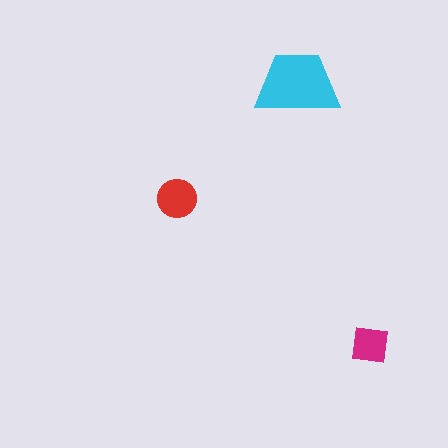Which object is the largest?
The cyan trapezoid.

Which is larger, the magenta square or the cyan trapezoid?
The cyan trapezoid.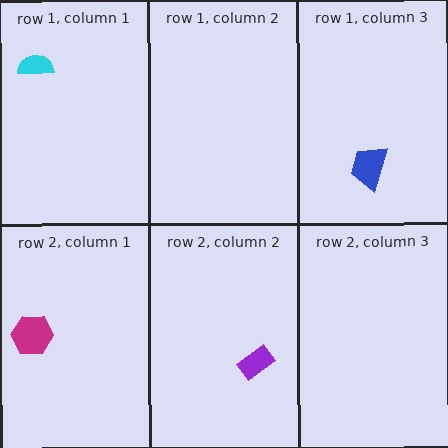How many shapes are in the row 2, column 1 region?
1.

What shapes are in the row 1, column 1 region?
The cyan semicircle.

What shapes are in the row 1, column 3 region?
The blue trapezoid.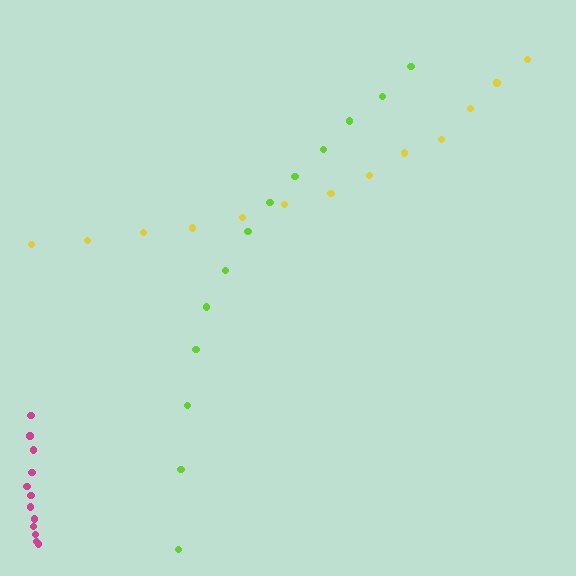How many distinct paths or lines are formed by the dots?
There are 3 distinct paths.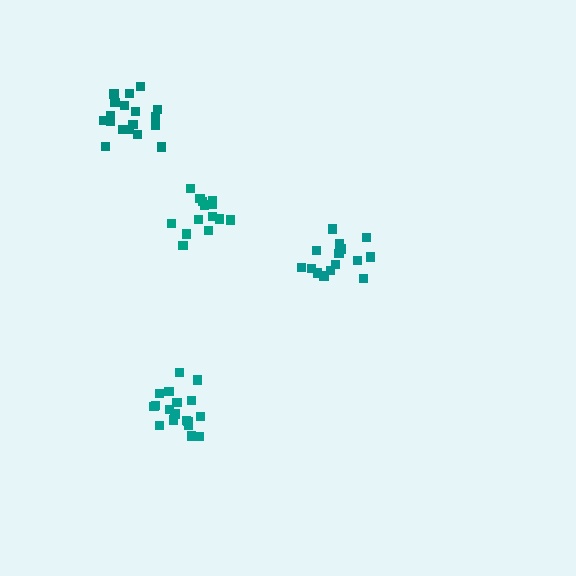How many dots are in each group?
Group 1: 14 dots, Group 2: 19 dots, Group 3: 18 dots, Group 4: 15 dots (66 total).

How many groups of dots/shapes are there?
There are 4 groups.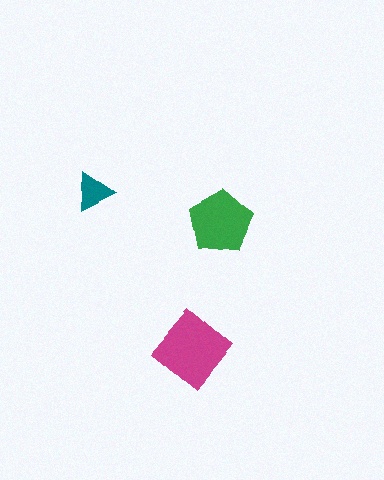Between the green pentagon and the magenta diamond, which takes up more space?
The magenta diamond.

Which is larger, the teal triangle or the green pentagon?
The green pentagon.